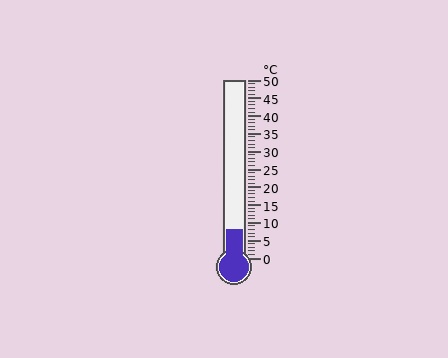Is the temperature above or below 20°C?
The temperature is below 20°C.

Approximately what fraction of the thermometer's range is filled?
The thermometer is filled to approximately 15% of its range.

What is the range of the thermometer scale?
The thermometer scale ranges from 0°C to 50°C.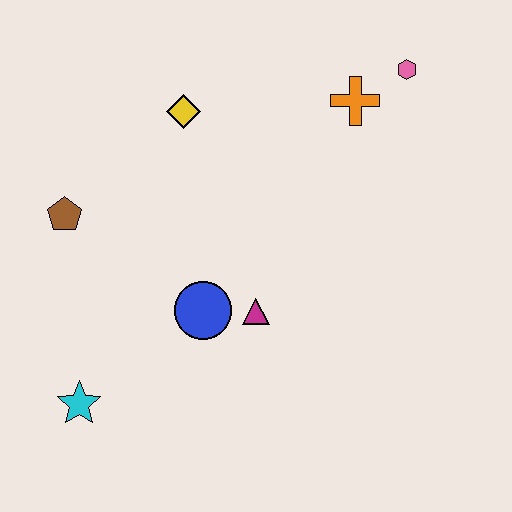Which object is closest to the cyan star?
The blue circle is closest to the cyan star.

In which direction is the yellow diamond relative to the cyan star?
The yellow diamond is above the cyan star.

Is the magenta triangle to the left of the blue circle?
No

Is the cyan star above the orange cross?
No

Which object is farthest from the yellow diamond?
The cyan star is farthest from the yellow diamond.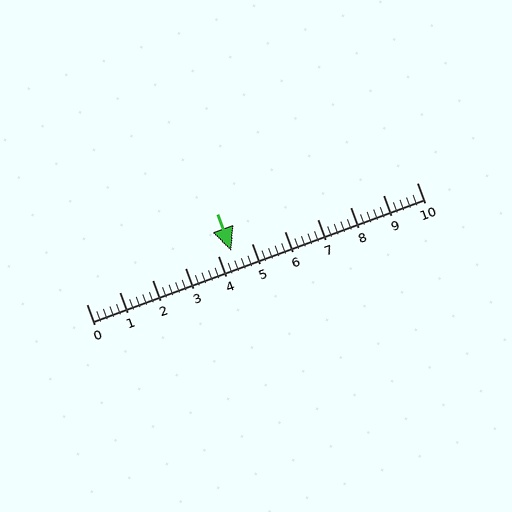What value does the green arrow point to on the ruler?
The green arrow points to approximately 4.4.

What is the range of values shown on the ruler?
The ruler shows values from 0 to 10.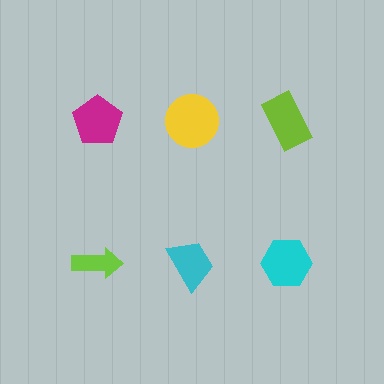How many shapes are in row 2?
3 shapes.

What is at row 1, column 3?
A lime rectangle.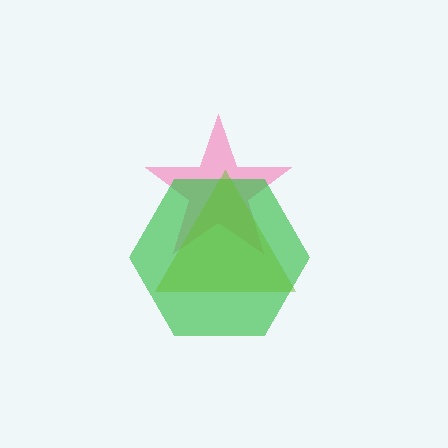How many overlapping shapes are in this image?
There are 3 overlapping shapes in the image.